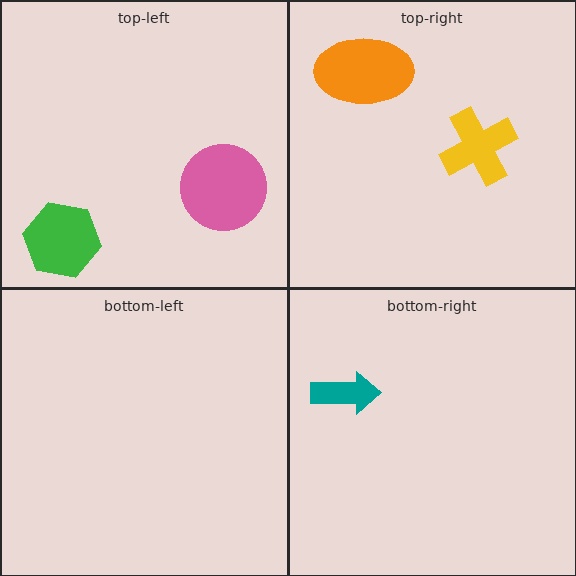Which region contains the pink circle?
The top-left region.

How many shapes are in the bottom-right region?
1.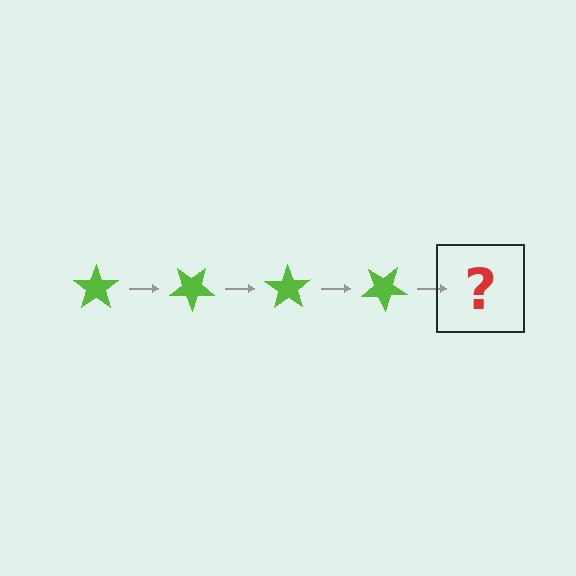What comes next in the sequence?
The next element should be a lime star rotated 140 degrees.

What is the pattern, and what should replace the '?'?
The pattern is that the star rotates 35 degrees each step. The '?' should be a lime star rotated 140 degrees.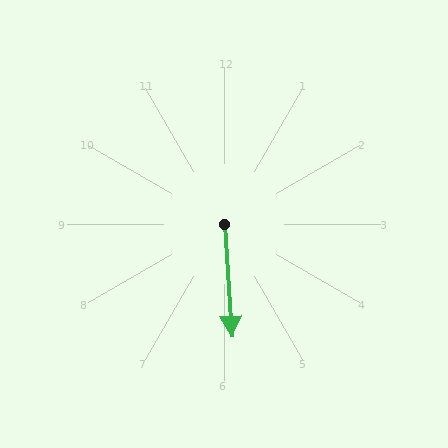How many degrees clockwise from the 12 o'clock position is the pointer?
Approximately 176 degrees.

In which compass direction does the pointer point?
South.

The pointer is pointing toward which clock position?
Roughly 6 o'clock.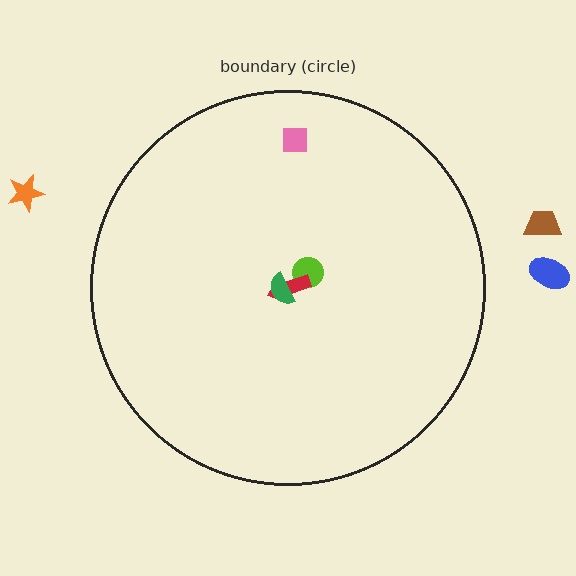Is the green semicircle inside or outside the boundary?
Inside.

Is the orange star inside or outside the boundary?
Outside.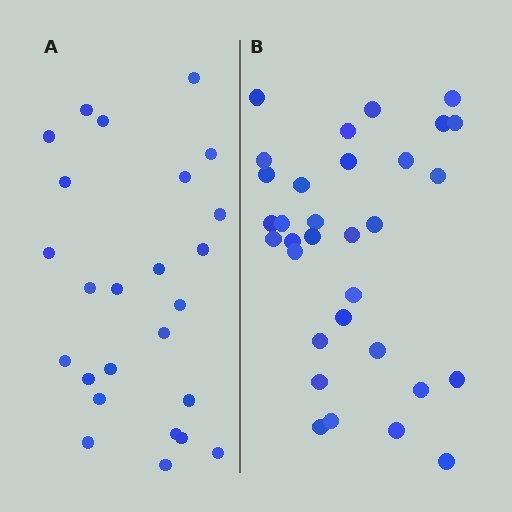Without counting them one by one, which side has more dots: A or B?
Region B (the right region) has more dots.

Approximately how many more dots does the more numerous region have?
Region B has roughly 8 or so more dots than region A.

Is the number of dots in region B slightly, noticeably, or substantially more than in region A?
Region B has noticeably more, but not dramatically so. The ratio is roughly 1.3 to 1.